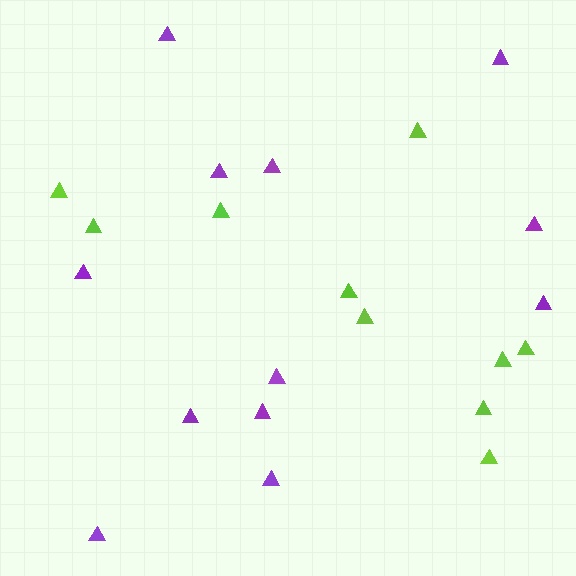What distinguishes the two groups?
There are 2 groups: one group of purple triangles (12) and one group of lime triangles (10).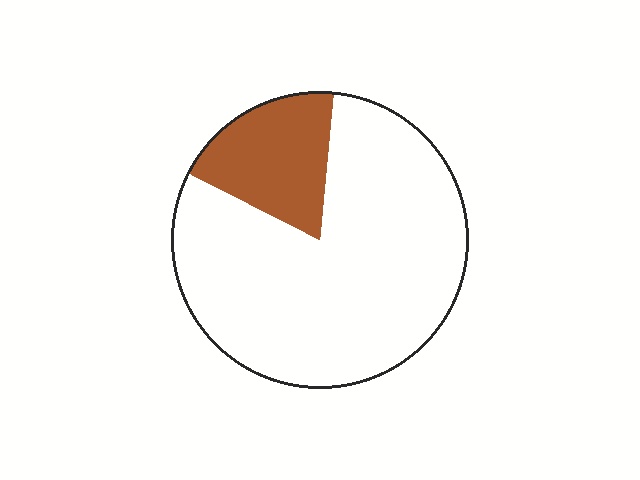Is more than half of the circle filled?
No.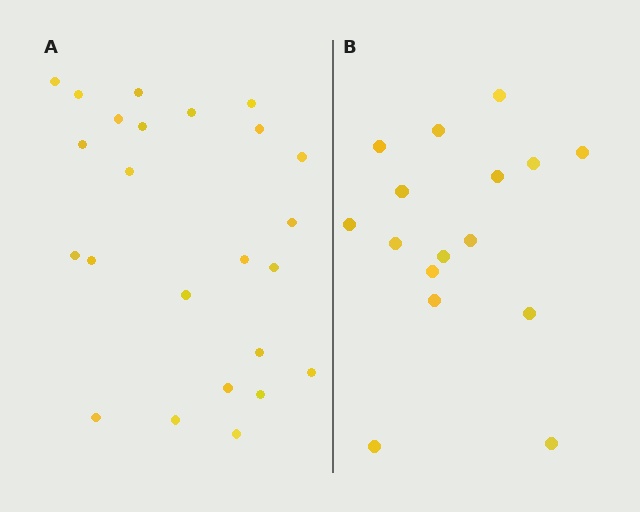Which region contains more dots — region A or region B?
Region A (the left region) has more dots.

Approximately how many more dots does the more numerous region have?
Region A has roughly 8 or so more dots than region B.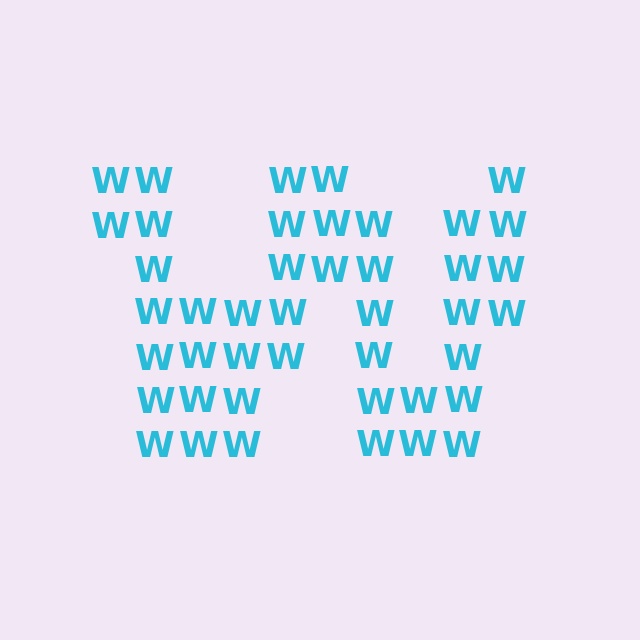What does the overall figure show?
The overall figure shows the letter W.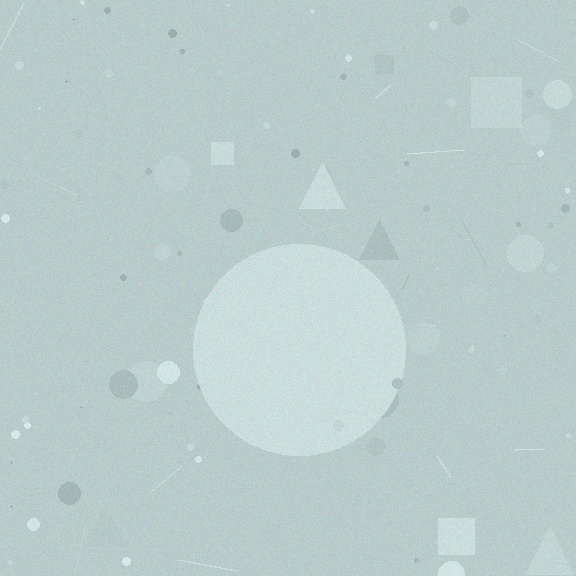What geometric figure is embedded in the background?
A circle is embedded in the background.